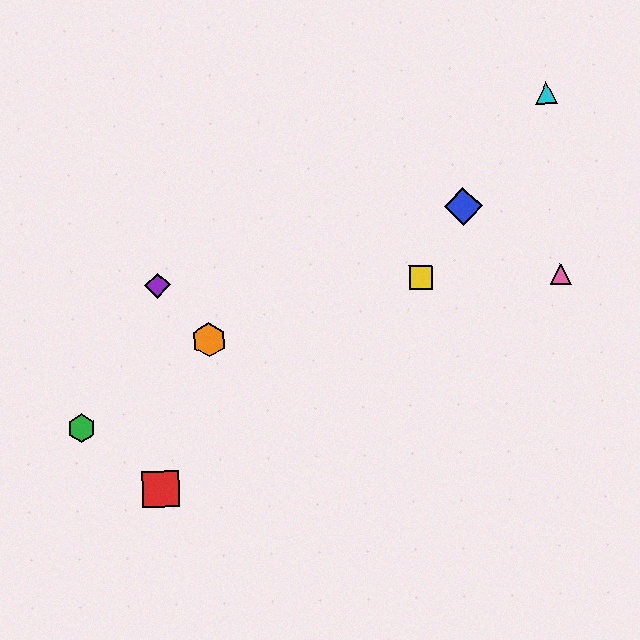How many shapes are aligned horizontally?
3 shapes (the yellow square, the purple diamond, the pink triangle) are aligned horizontally.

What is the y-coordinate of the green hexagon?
The green hexagon is at y≈428.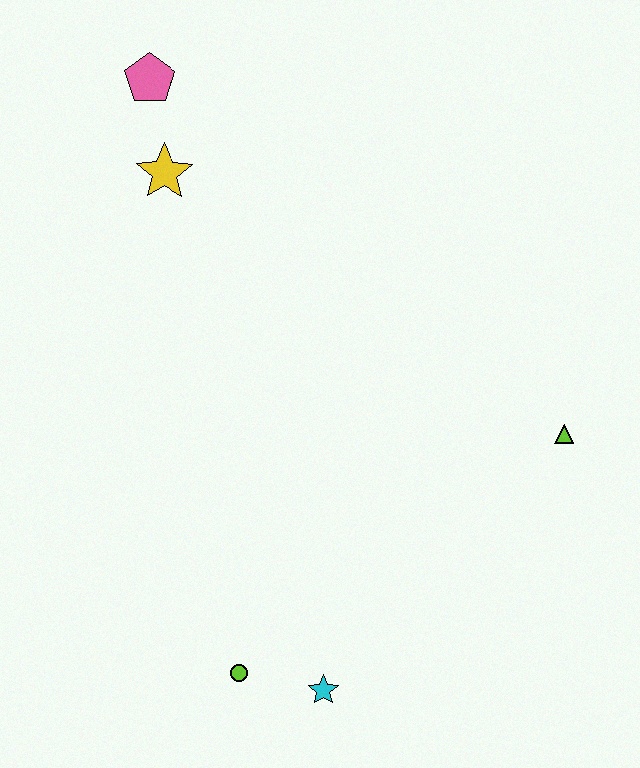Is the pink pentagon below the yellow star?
No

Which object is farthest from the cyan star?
The pink pentagon is farthest from the cyan star.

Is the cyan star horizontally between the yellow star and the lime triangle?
Yes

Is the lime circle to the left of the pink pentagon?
No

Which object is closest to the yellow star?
The pink pentagon is closest to the yellow star.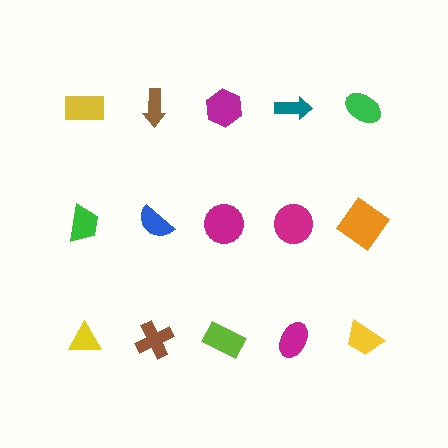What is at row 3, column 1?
A yellow triangle.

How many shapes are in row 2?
5 shapes.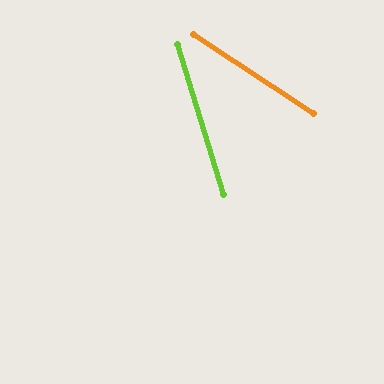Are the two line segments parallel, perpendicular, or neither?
Neither parallel nor perpendicular — they differ by about 39°.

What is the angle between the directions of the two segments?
Approximately 39 degrees.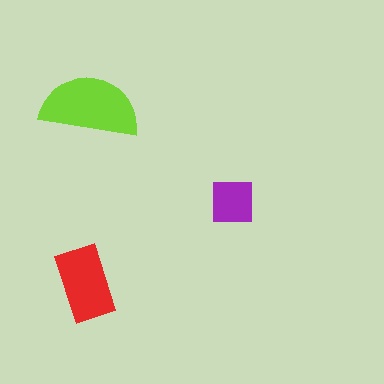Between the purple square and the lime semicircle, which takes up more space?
The lime semicircle.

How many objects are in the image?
There are 3 objects in the image.